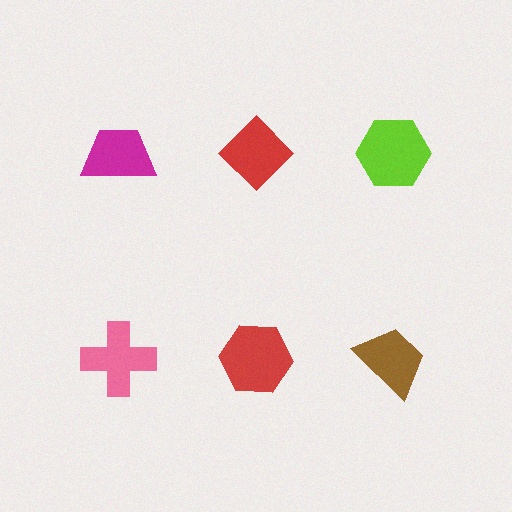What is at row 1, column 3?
A lime hexagon.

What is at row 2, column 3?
A brown trapezoid.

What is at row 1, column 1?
A magenta trapezoid.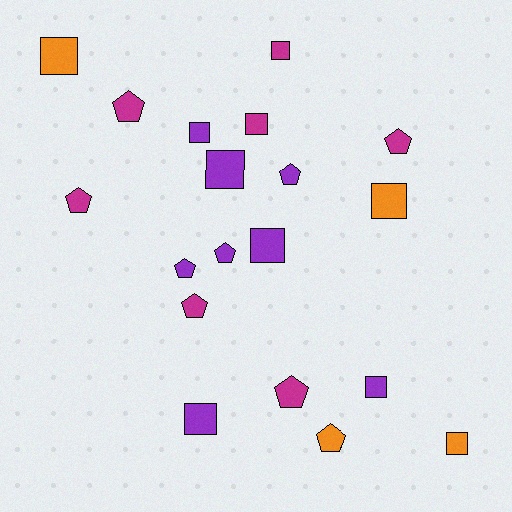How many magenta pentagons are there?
There are 5 magenta pentagons.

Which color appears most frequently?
Purple, with 8 objects.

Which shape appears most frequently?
Square, with 10 objects.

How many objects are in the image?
There are 19 objects.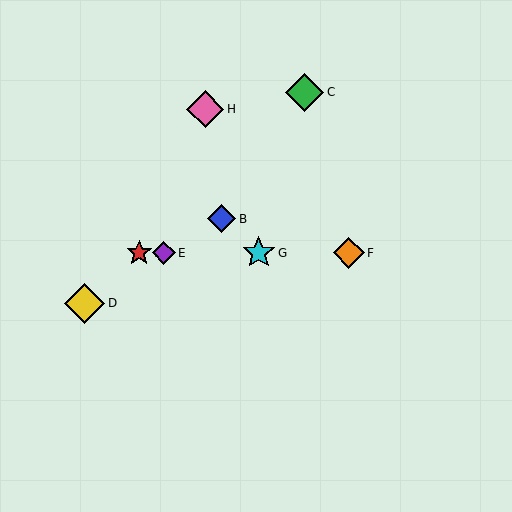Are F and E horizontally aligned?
Yes, both are at y≈253.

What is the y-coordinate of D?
Object D is at y≈303.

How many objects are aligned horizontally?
4 objects (A, E, F, G) are aligned horizontally.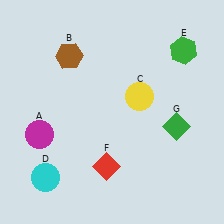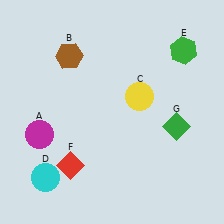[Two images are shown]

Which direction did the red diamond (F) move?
The red diamond (F) moved left.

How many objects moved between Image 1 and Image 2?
1 object moved between the two images.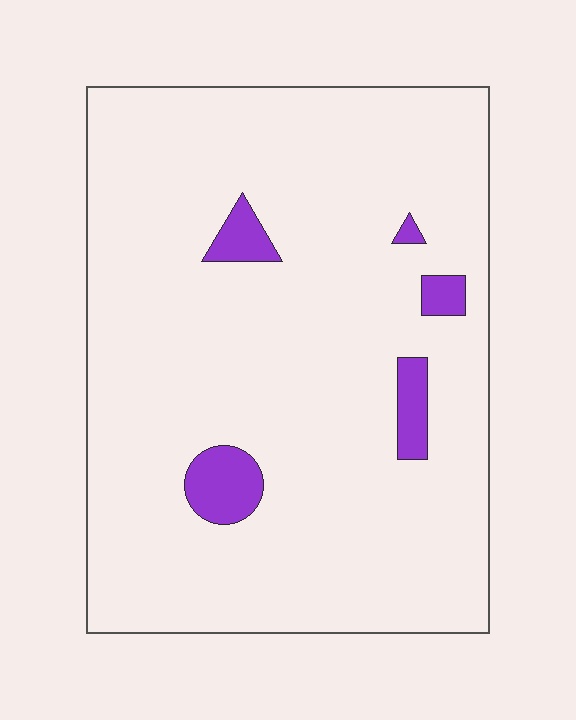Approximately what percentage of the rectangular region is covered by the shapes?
Approximately 5%.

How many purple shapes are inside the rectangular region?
5.